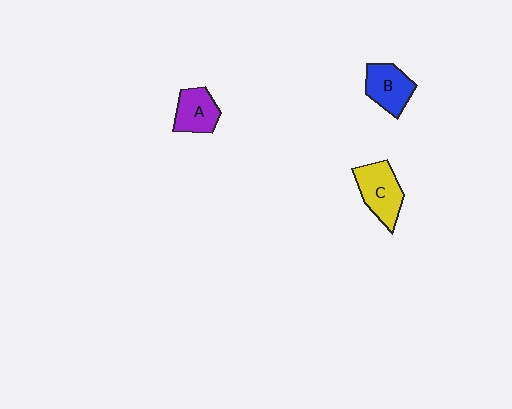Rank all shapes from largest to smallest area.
From largest to smallest: C (yellow), B (blue), A (purple).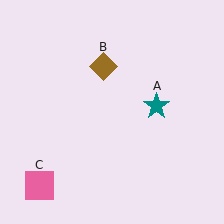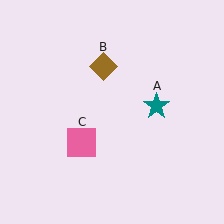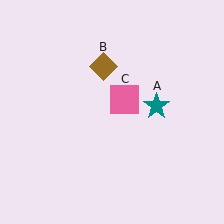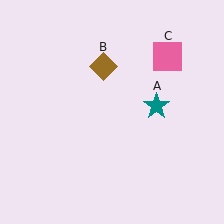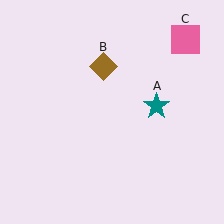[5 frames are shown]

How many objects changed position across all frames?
1 object changed position: pink square (object C).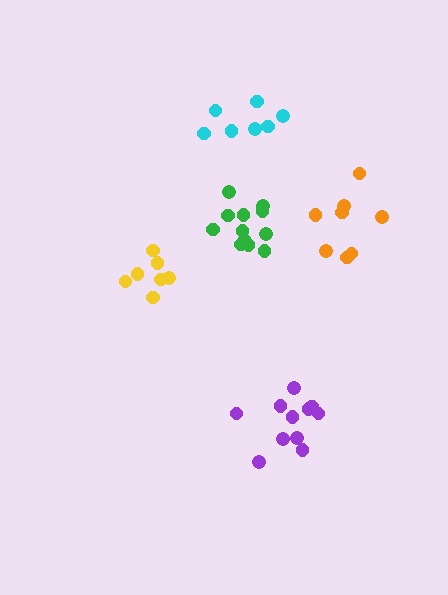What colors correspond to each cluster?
The clusters are colored: orange, green, yellow, purple, cyan.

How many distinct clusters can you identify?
There are 5 distinct clusters.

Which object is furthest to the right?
The orange cluster is rightmost.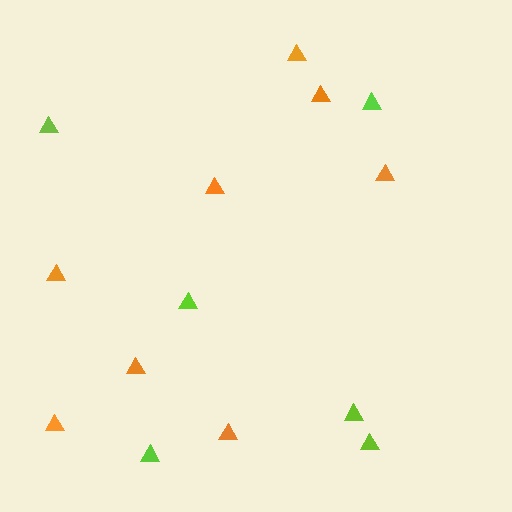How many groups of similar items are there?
There are 2 groups: one group of orange triangles (8) and one group of lime triangles (6).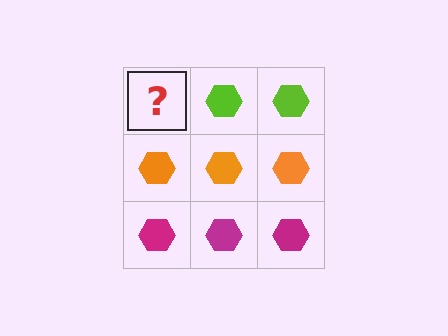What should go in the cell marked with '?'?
The missing cell should contain a lime hexagon.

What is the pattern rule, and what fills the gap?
The rule is that each row has a consistent color. The gap should be filled with a lime hexagon.